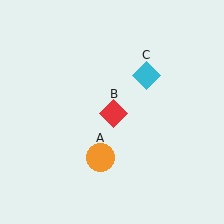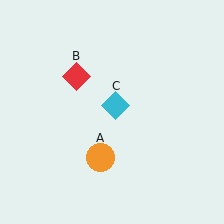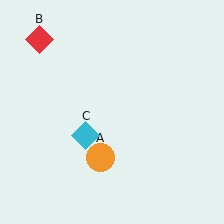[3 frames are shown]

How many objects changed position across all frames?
2 objects changed position: red diamond (object B), cyan diamond (object C).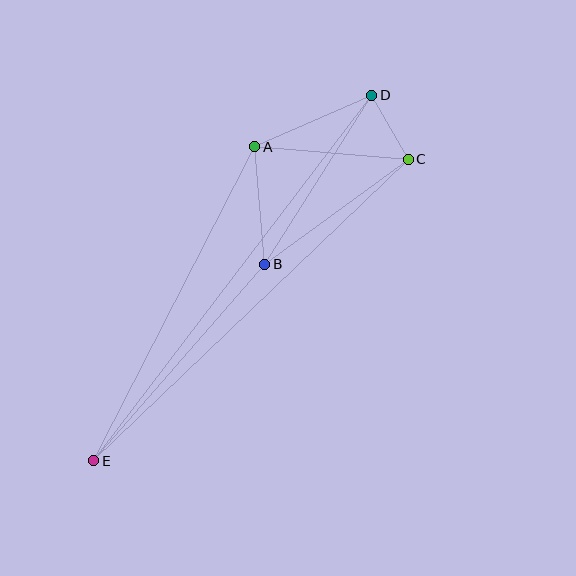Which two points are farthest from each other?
Points D and E are farthest from each other.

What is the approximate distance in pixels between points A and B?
The distance between A and B is approximately 118 pixels.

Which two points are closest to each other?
Points C and D are closest to each other.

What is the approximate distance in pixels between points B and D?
The distance between B and D is approximately 200 pixels.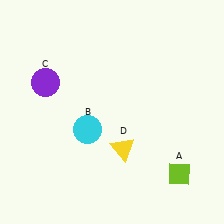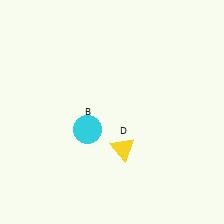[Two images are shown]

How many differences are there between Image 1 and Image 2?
There are 2 differences between the two images.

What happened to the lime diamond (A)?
The lime diamond (A) was removed in Image 2. It was in the bottom-right area of Image 1.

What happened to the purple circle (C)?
The purple circle (C) was removed in Image 2. It was in the top-left area of Image 1.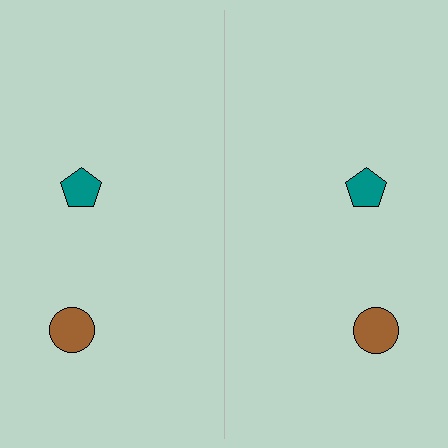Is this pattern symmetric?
Yes, this pattern has bilateral (reflection) symmetry.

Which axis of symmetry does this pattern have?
The pattern has a vertical axis of symmetry running through the center of the image.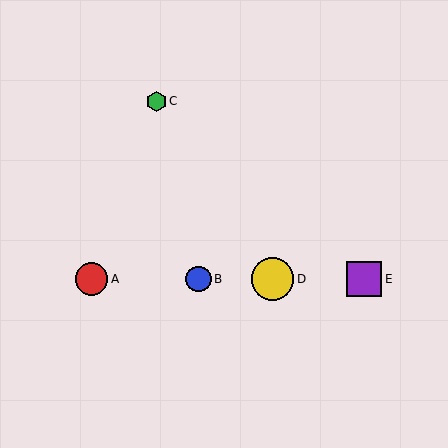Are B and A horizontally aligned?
Yes, both are at y≈279.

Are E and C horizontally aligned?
No, E is at y≈279 and C is at y≈101.